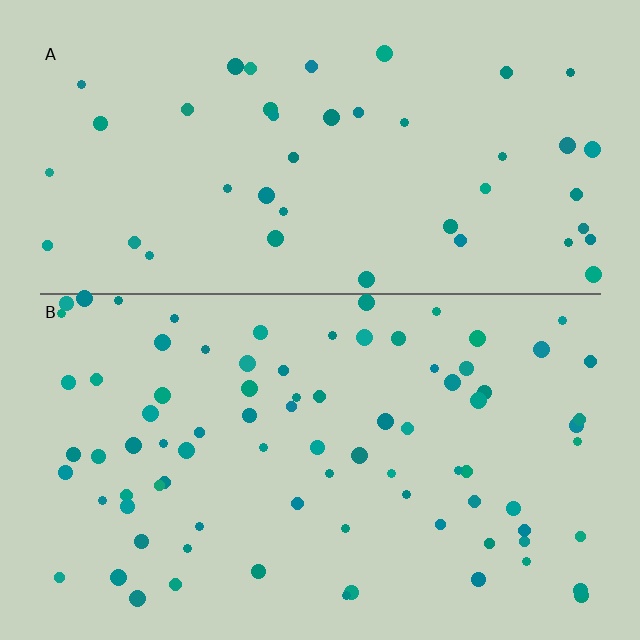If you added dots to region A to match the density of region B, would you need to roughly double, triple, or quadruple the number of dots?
Approximately double.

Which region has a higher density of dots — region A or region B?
B (the bottom).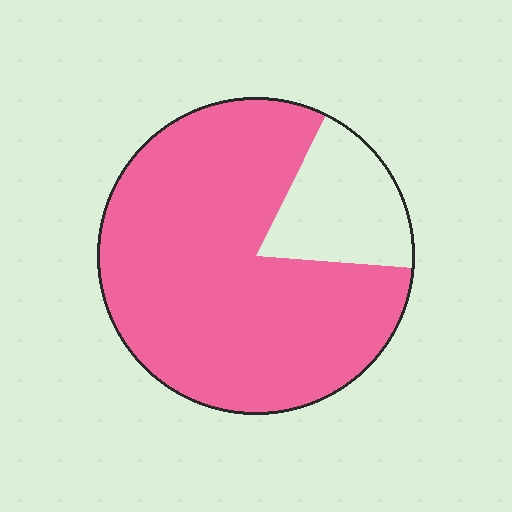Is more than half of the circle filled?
Yes.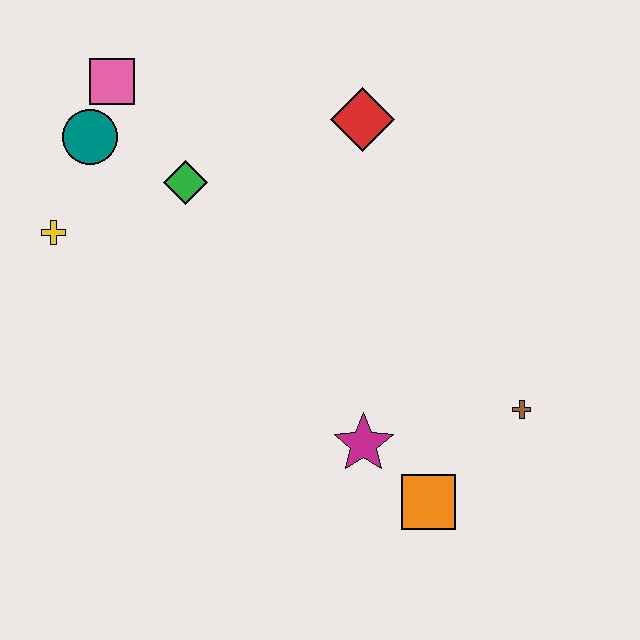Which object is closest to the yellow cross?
The teal circle is closest to the yellow cross.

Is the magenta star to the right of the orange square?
No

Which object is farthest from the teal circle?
The brown cross is farthest from the teal circle.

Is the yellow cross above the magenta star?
Yes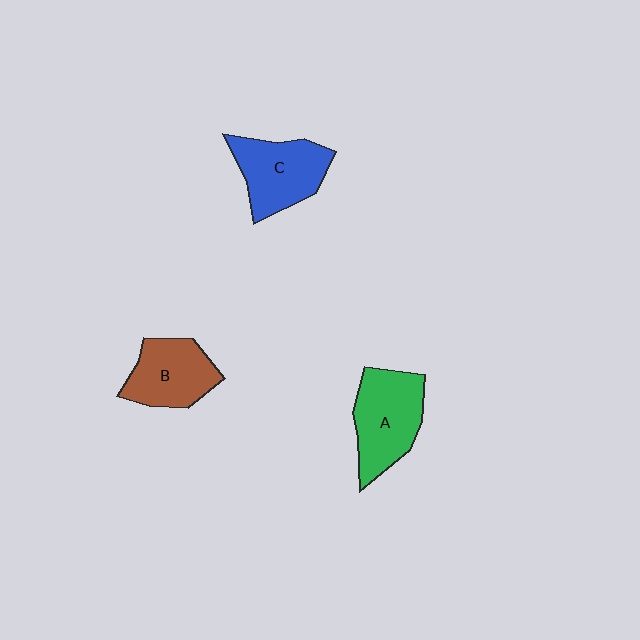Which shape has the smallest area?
Shape B (brown).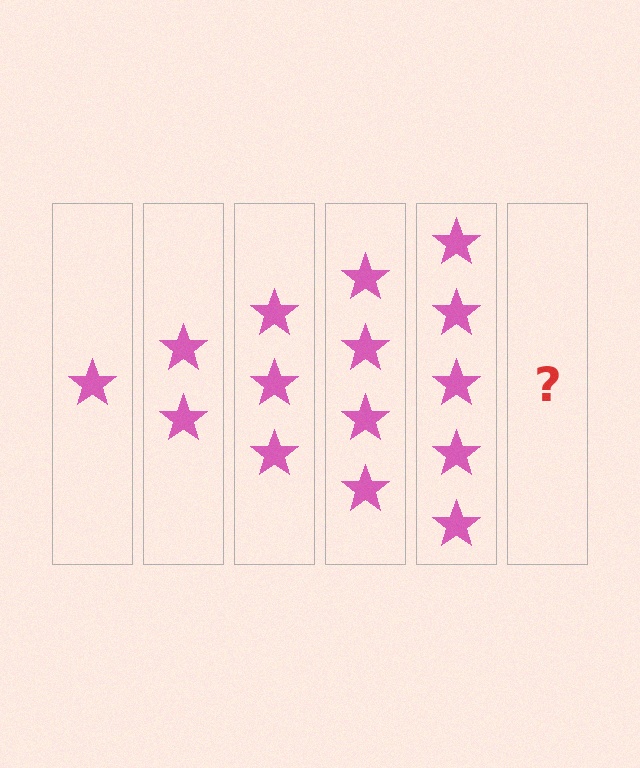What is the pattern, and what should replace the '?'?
The pattern is that each step adds one more star. The '?' should be 6 stars.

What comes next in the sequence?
The next element should be 6 stars.